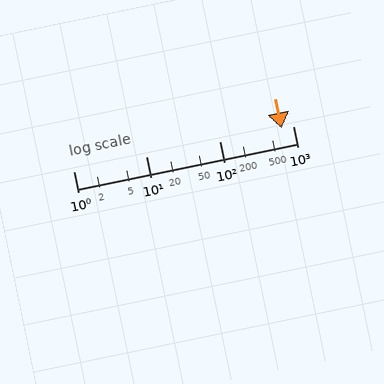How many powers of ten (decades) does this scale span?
The scale spans 3 decades, from 1 to 1000.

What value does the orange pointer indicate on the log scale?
The pointer indicates approximately 710.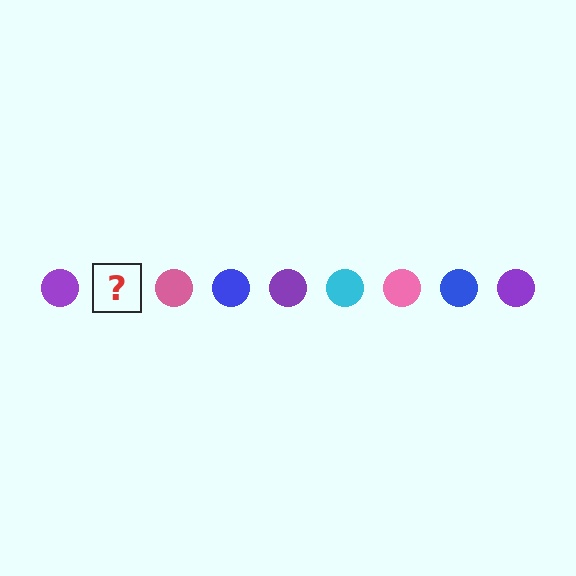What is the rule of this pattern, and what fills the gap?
The rule is that the pattern cycles through purple, cyan, pink, blue circles. The gap should be filled with a cyan circle.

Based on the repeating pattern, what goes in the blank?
The blank should be a cyan circle.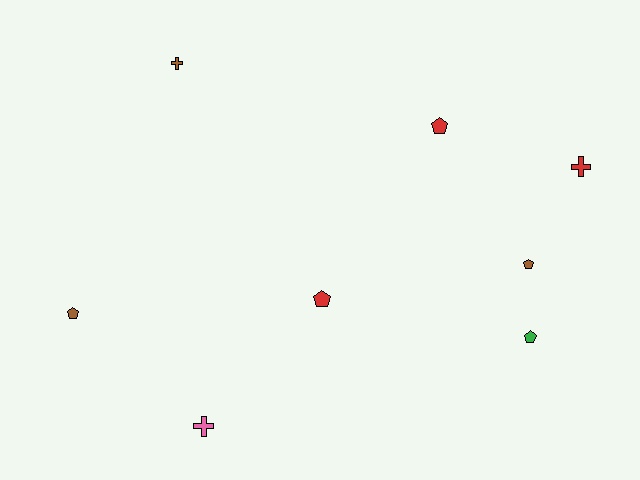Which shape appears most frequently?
Pentagon, with 5 objects.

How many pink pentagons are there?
There are no pink pentagons.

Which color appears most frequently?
Red, with 3 objects.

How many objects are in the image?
There are 8 objects.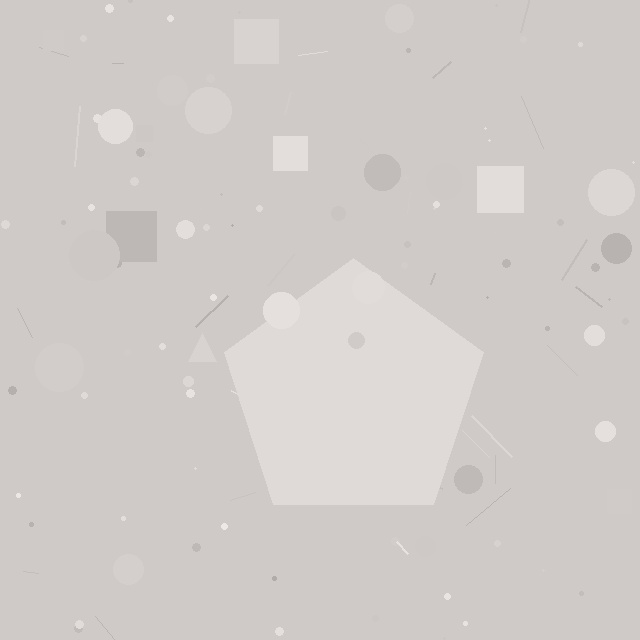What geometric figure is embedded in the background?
A pentagon is embedded in the background.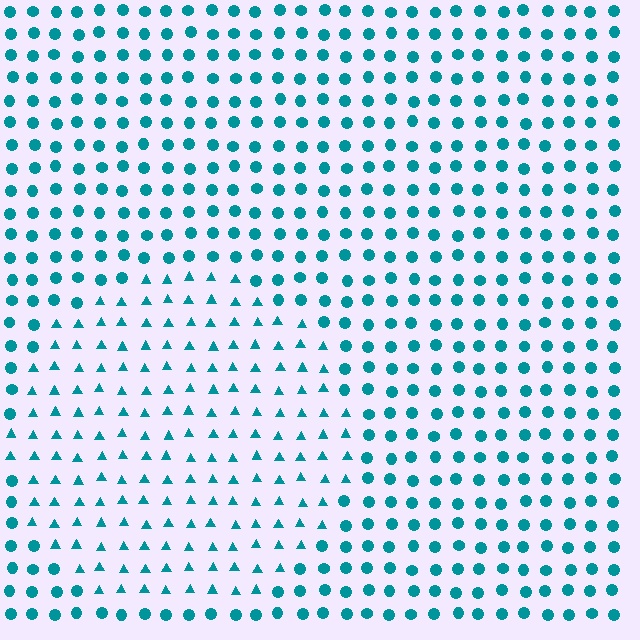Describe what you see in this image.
The image is filled with small teal elements arranged in a uniform grid. A circle-shaped region contains triangles, while the surrounding area contains circles. The boundary is defined purely by the change in element shape.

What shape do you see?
I see a circle.